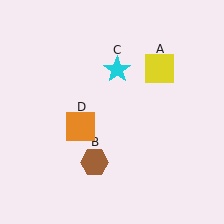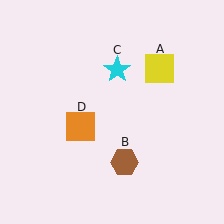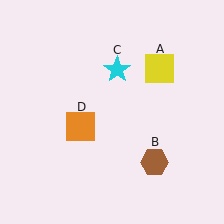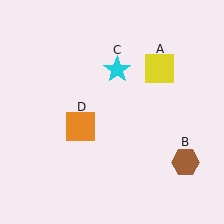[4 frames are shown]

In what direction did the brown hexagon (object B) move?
The brown hexagon (object B) moved right.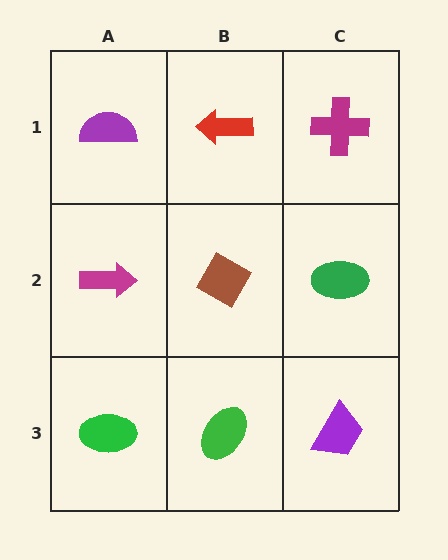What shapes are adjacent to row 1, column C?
A green ellipse (row 2, column C), a red arrow (row 1, column B).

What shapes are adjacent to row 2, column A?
A purple semicircle (row 1, column A), a green ellipse (row 3, column A), a brown diamond (row 2, column B).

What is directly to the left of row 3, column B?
A green ellipse.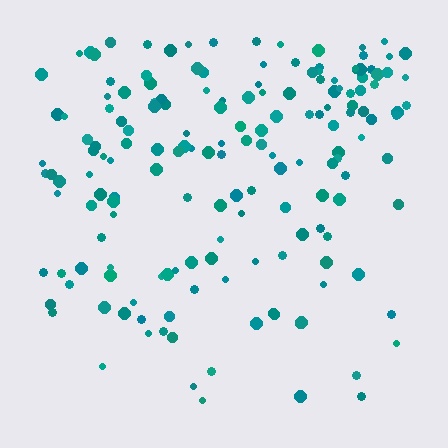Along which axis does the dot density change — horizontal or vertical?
Vertical.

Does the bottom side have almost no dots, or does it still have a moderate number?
Still a moderate number, just noticeably fewer than the top.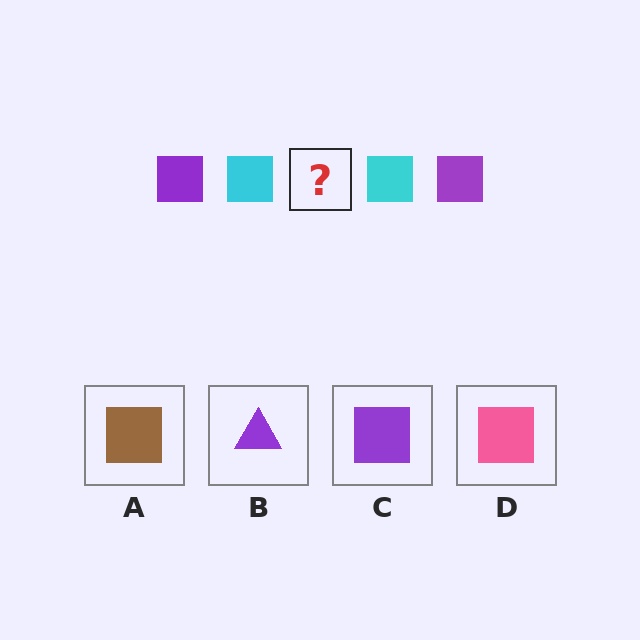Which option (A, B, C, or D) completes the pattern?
C.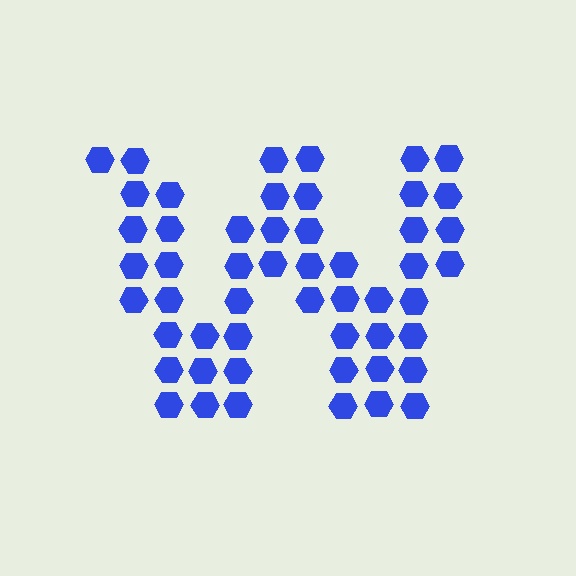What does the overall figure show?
The overall figure shows the letter W.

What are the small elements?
The small elements are hexagons.